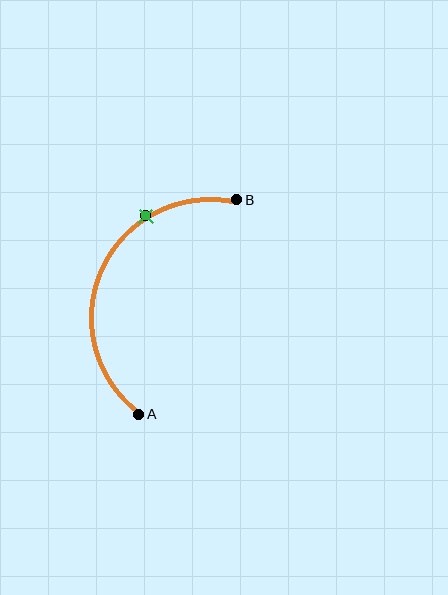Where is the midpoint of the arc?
The arc midpoint is the point on the curve farthest from the straight line joining A and B. It sits to the left of that line.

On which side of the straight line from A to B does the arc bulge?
The arc bulges to the left of the straight line connecting A and B.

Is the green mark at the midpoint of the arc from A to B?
No. The green mark lies on the arc but is closer to endpoint B. The arc midpoint would be at the point on the curve equidistant along the arc from both A and B.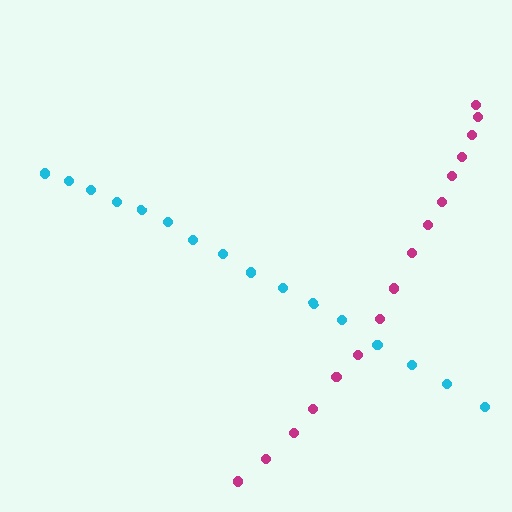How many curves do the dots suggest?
There are 2 distinct paths.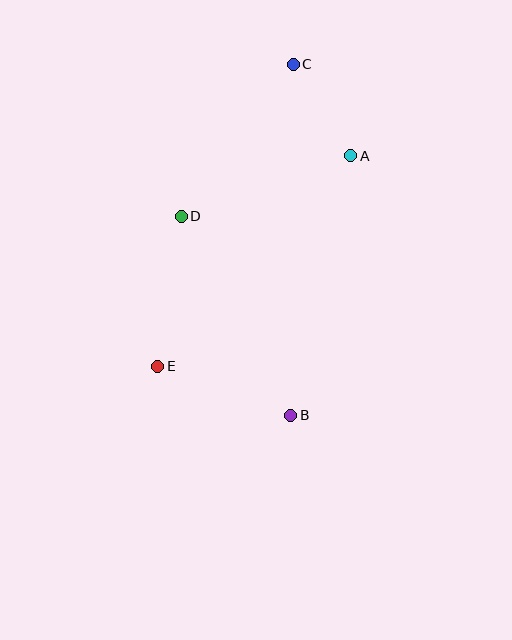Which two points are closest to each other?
Points A and C are closest to each other.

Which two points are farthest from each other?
Points B and C are farthest from each other.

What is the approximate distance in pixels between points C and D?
The distance between C and D is approximately 189 pixels.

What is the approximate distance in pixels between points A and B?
The distance between A and B is approximately 266 pixels.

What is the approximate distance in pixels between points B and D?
The distance between B and D is approximately 227 pixels.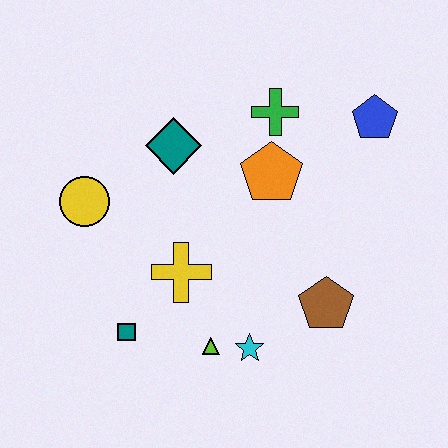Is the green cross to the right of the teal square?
Yes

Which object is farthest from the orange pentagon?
The teal square is farthest from the orange pentagon.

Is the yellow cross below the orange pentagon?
Yes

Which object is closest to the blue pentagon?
The green cross is closest to the blue pentagon.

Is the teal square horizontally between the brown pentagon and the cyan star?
No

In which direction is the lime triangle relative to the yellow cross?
The lime triangle is below the yellow cross.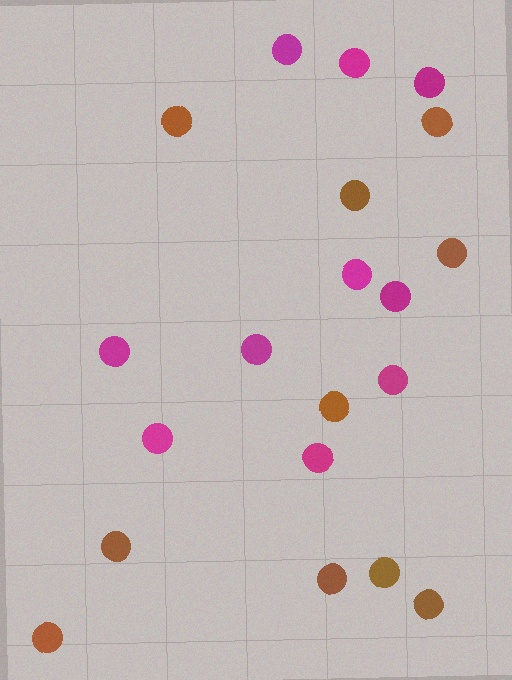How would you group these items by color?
There are 2 groups: one group of magenta circles (10) and one group of brown circles (10).